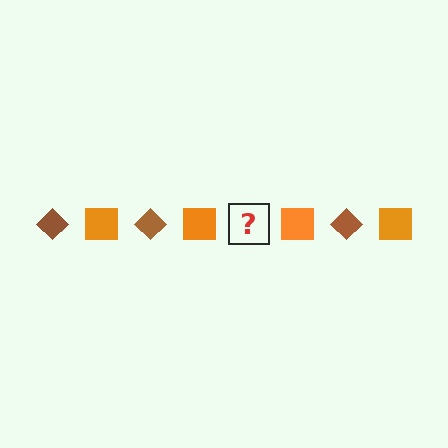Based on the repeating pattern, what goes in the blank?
The blank should be a brown diamond.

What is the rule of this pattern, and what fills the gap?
The rule is that the pattern alternates between brown diamond and orange square. The gap should be filled with a brown diamond.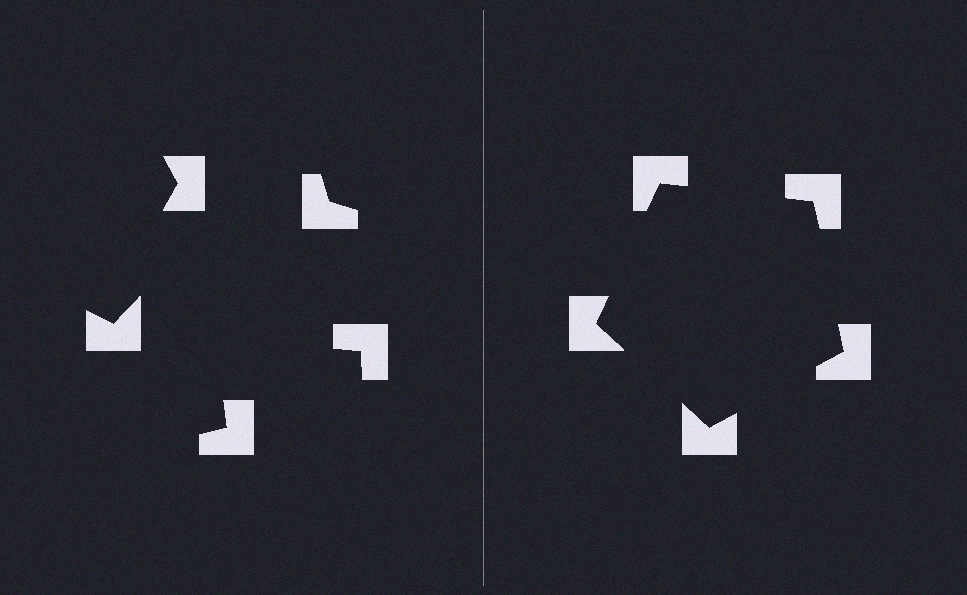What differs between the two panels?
The notched squares are positioned identically on both sides; only the wedge orientations differ. On the right they align to a pentagon; on the left they are misaligned.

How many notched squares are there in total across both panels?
10 — 5 on each side.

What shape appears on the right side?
An illusory pentagon.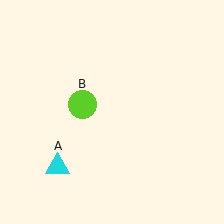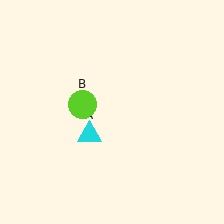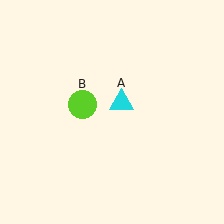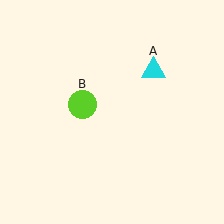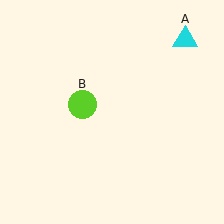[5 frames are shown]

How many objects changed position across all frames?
1 object changed position: cyan triangle (object A).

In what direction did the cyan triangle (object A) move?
The cyan triangle (object A) moved up and to the right.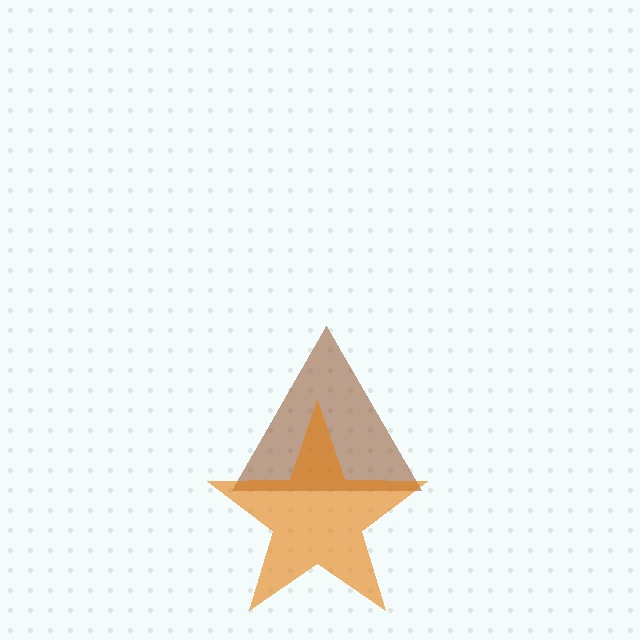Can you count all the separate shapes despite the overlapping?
Yes, there are 2 separate shapes.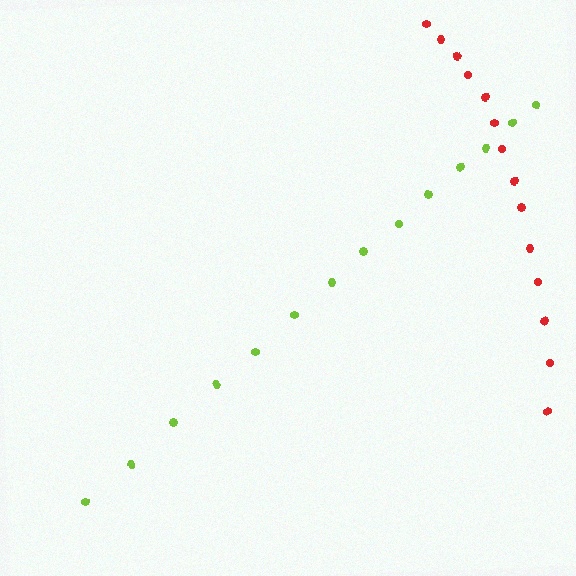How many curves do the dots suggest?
There are 2 distinct paths.